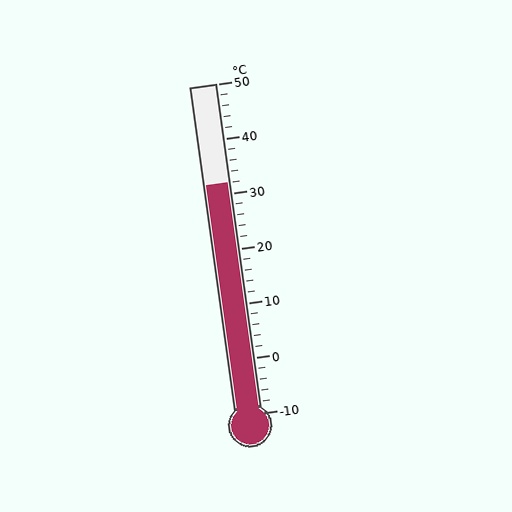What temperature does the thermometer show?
The thermometer shows approximately 32°C.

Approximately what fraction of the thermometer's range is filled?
The thermometer is filled to approximately 70% of its range.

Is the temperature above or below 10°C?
The temperature is above 10°C.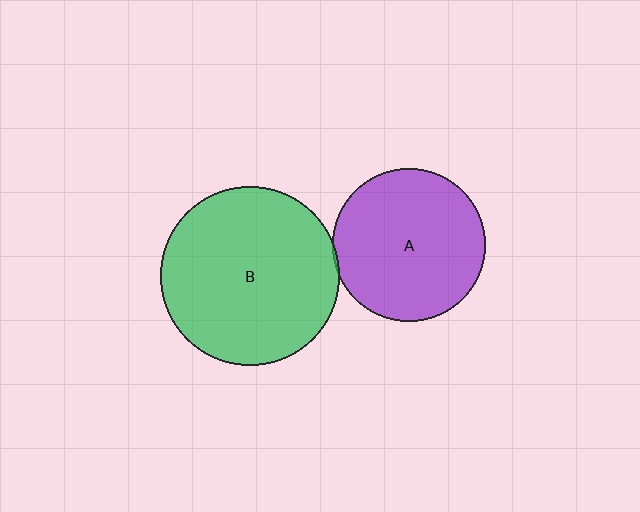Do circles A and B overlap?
Yes.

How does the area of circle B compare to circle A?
Approximately 1.4 times.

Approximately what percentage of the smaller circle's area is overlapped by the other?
Approximately 5%.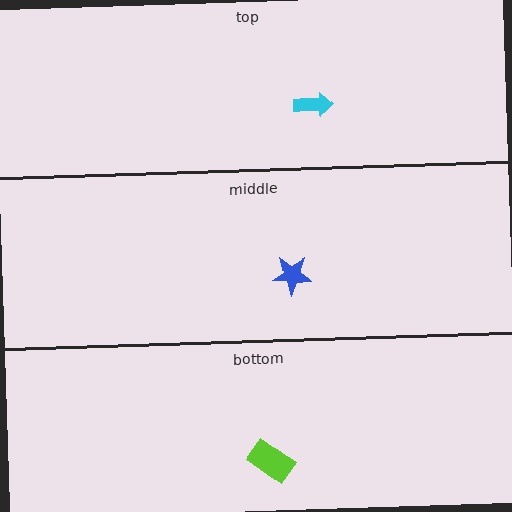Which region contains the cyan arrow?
The top region.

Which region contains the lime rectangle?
The bottom region.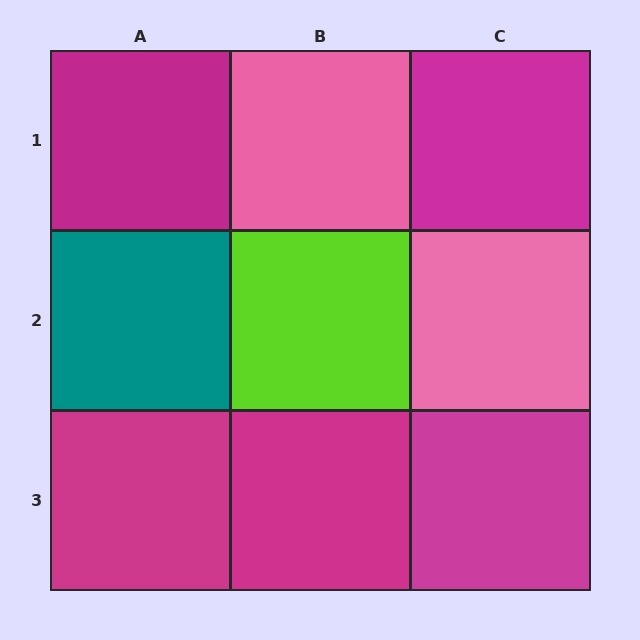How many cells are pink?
2 cells are pink.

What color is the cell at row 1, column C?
Magenta.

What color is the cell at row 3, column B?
Magenta.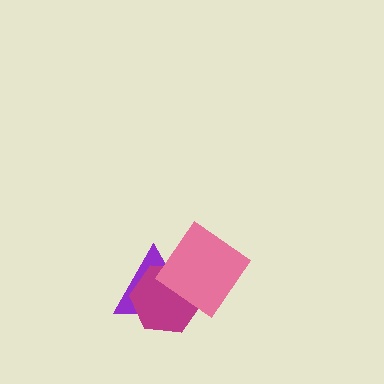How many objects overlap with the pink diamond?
2 objects overlap with the pink diamond.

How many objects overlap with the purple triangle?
2 objects overlap with the purple triangle.